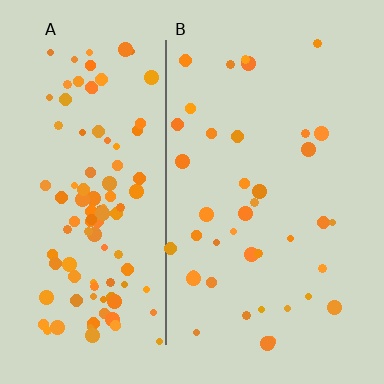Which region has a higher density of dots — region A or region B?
A (the left).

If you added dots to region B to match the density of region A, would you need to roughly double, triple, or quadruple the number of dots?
Approximately triple.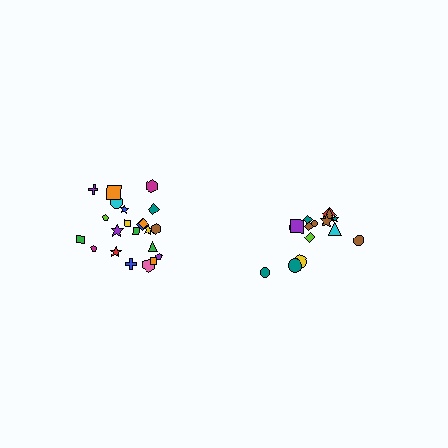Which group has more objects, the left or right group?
The left group.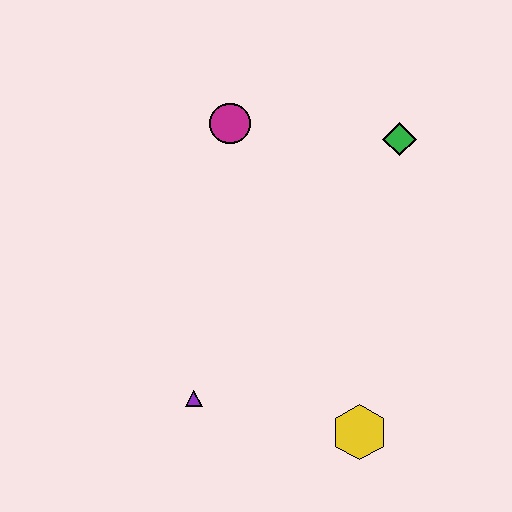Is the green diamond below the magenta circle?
Yes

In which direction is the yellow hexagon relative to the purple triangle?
The yellow hexagon is to the right of the purple triangle.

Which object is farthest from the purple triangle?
The green diamond is farthest from the purple triangle.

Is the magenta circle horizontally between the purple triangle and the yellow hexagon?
Yes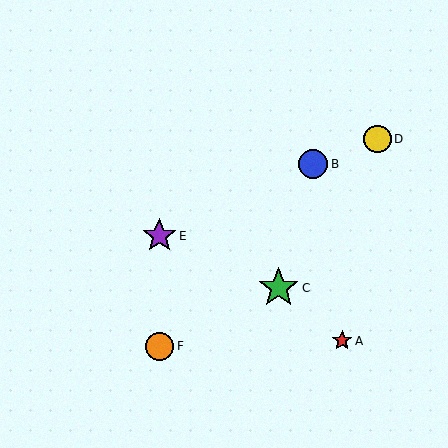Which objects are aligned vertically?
Objects E, F are aligned vertically.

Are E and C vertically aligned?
No, E is at x≈159 and C is at x≈279.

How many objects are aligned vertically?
2 objects (E, F) are aligned vertically.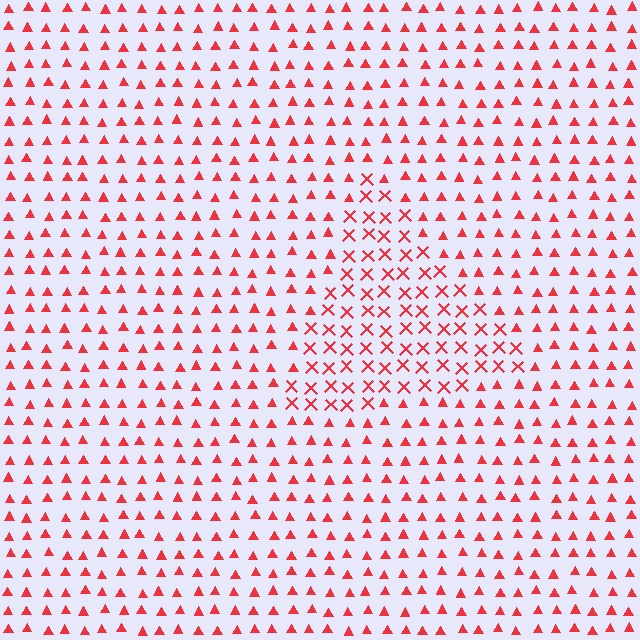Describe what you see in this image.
The image is filled with small red elements arranged in a uniform grid. A triangle-shaped region contains X marks, while the surrounding area contains triangles. The boundary is defined purely by the change in element shape.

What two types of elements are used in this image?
The image uses X marks inside the triangle region and triangles outside it.